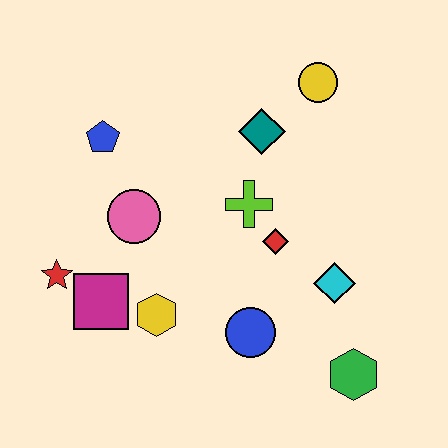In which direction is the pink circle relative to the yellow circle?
The pink circle is to the left of the yellow circle.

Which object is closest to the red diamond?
The lime cross is closest to the red diamond.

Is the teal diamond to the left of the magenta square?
No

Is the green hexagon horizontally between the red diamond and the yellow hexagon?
No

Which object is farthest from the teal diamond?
The green hexagon is farthest from the teal diamond.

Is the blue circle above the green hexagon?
Yes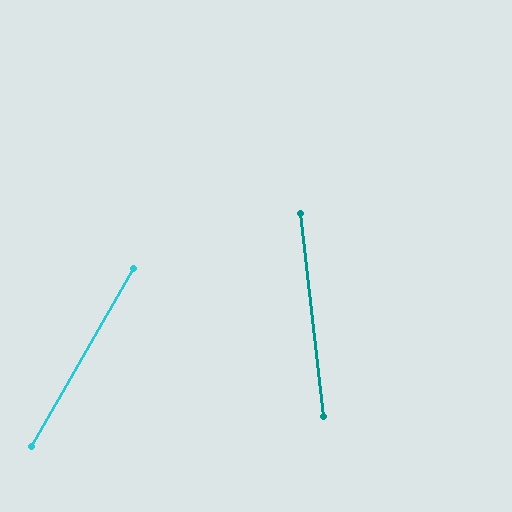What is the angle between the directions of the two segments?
Approximately 36 degrees.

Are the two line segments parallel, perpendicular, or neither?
Neither parallel nor perpendicular — they differ by about 36°.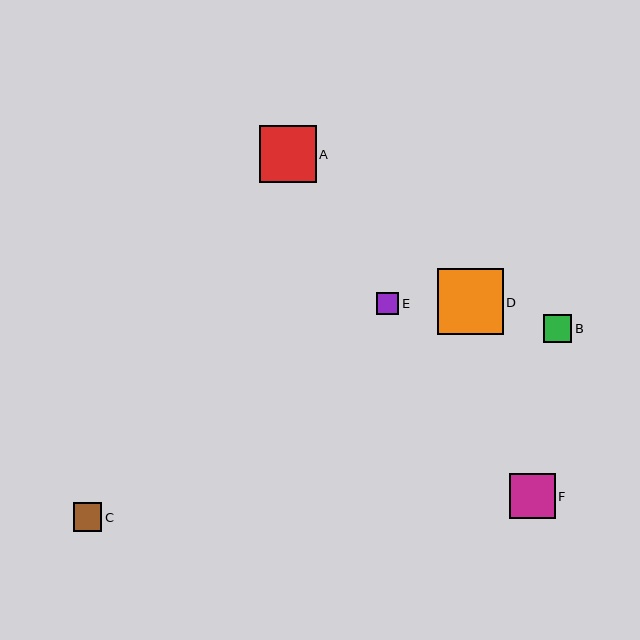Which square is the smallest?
Square E is the smallest with a size of approximately 22 pixels.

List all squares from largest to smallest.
From largest to smallest: D, A, F, C, B, E.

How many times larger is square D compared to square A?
Square D is approximately 1.2 times the size of square A.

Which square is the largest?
Square D is the largest with a size of approximately 66 pixels.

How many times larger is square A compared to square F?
Square A is approximately 1.2 times the size of square F.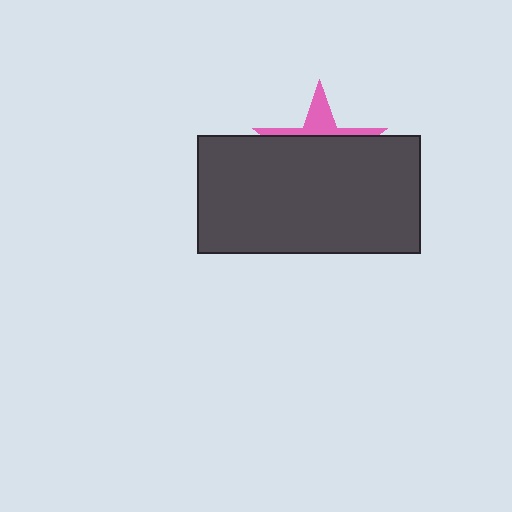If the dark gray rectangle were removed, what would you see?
You would see the complete pink star.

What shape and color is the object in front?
The object in front is a dark gray rectangle.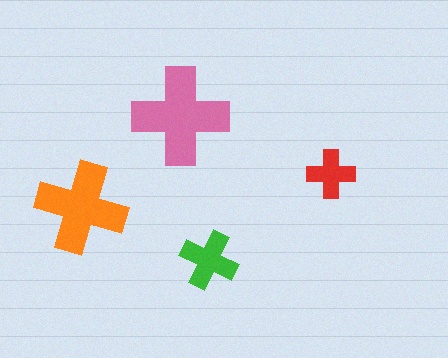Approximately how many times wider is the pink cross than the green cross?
About 1.5 times wider.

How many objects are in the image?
There are 4 objects in the image.